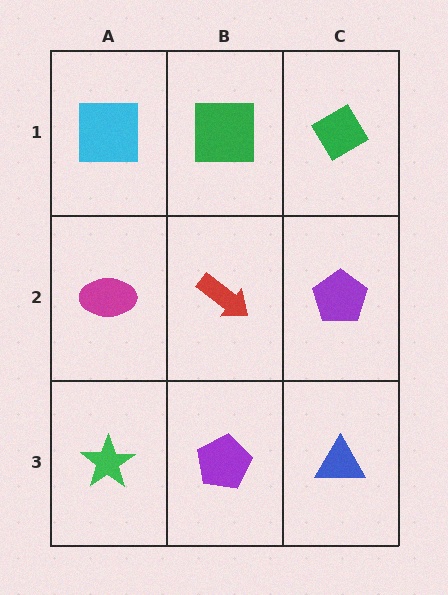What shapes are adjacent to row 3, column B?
A red arrow (row 2, column B), a green star (row 3, column A), a blue triangle (row 3, column C).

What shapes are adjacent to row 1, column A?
A magenta ellipse (row 2, column A), a green square (row 1, column B).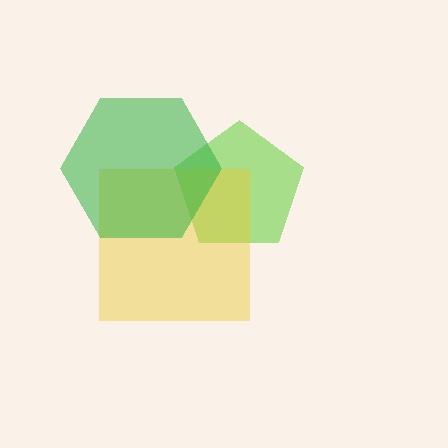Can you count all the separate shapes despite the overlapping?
Yes, there are 3 separate shapes.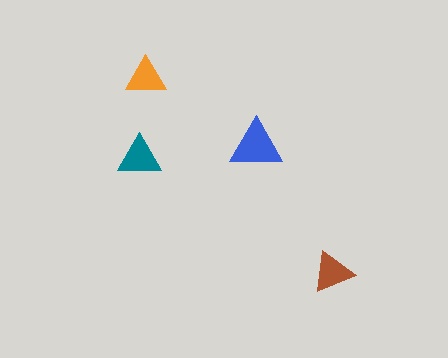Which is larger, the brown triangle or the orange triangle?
The brown one.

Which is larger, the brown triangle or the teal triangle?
The teal one.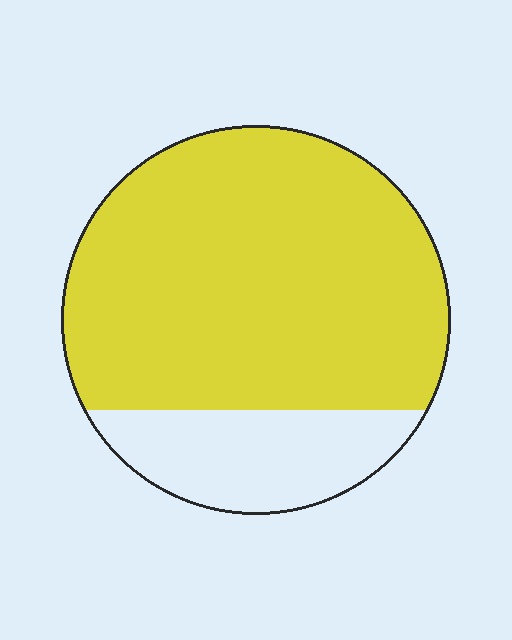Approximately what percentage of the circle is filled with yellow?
Approximately 80%.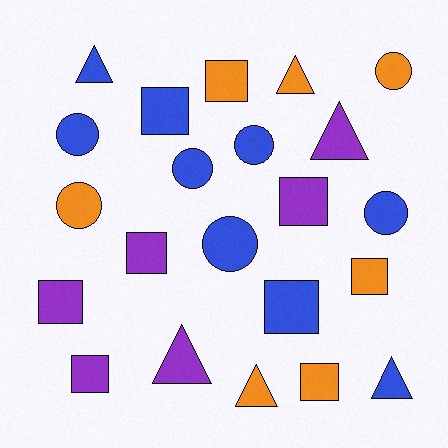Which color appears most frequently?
Blue, with 9 objects.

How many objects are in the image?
There are 22 objects.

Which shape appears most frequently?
Square, with 9 objects.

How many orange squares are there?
There are 3 orange squares.